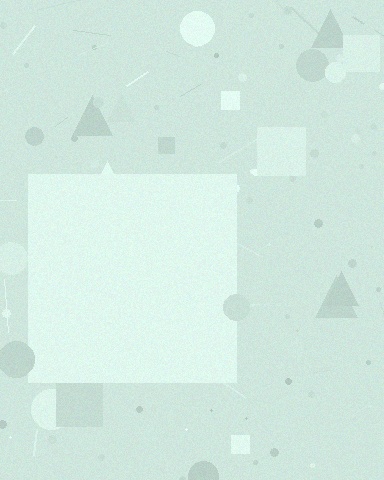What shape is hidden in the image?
A square is hidden in the image.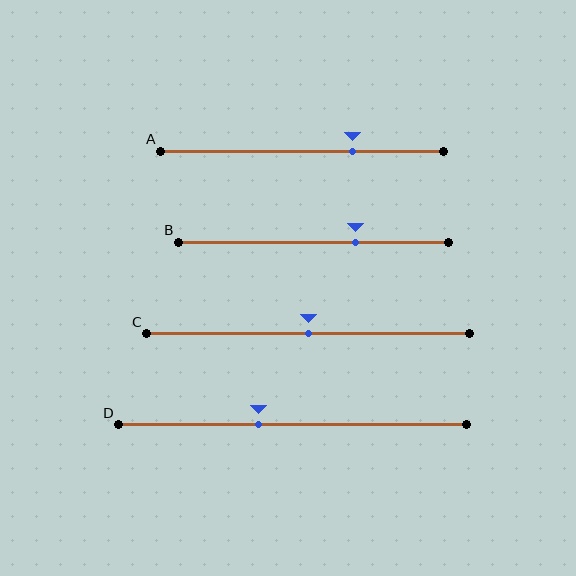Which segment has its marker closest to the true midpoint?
Segment C has its marker closest to the true midpoint.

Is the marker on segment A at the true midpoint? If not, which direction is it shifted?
No, the marker on segment A is shifted to the right by about 18% of the segment length.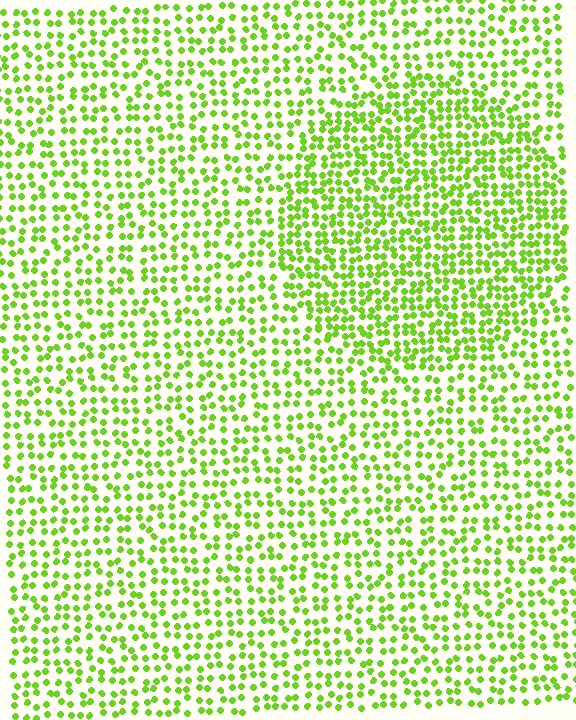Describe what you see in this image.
The image contains small lime elements arranged at two different densities. A circle-shaped region is visible where the elements are more densely packed than the surrounding area.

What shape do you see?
I see a circle.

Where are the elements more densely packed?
The elements are more densely packed inside the circle boundary.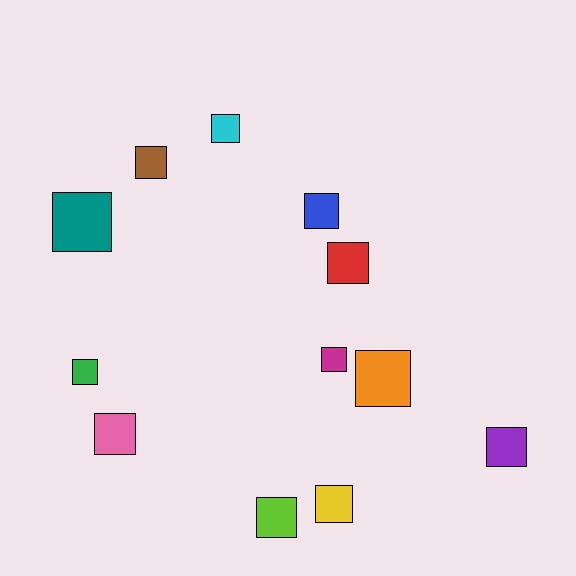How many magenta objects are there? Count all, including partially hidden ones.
There is 1 magenta object.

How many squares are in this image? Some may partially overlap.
There are 12 squares.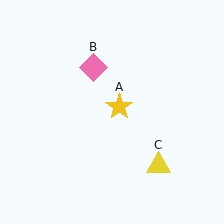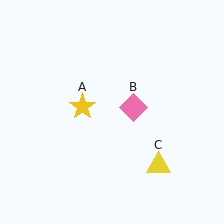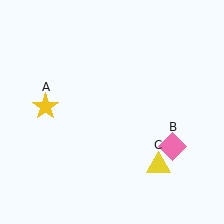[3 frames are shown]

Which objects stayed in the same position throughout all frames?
Yellow triangle (object C) remained stationary.